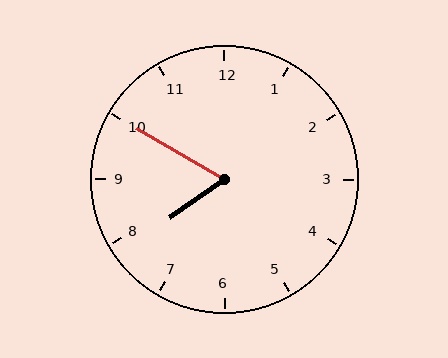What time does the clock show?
7:50.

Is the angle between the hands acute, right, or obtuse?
It is acute.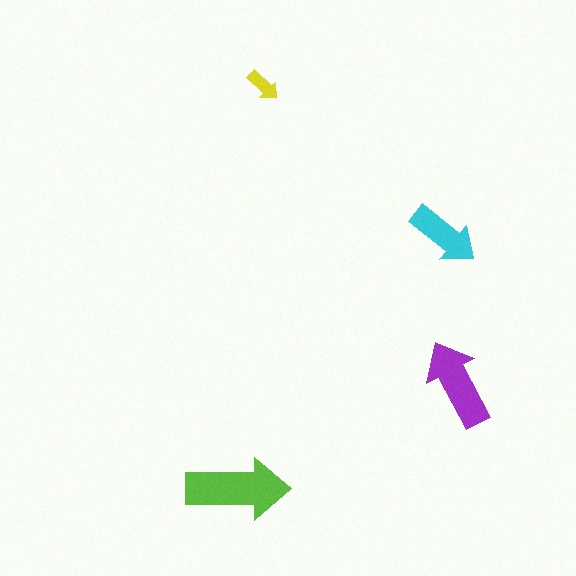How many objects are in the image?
There are 4 objects in the image.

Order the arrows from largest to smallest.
the lime one, the purple one, the cyan one, the yellow one.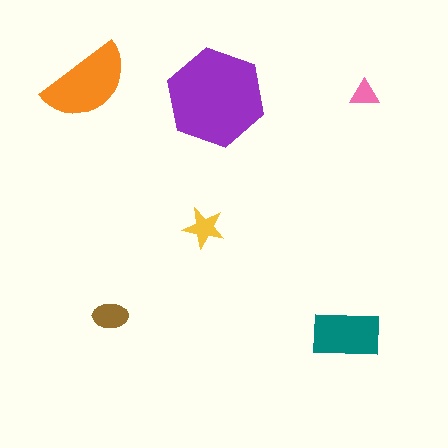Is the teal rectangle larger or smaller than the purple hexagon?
Smaller.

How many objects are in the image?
There are 6 objects in the image.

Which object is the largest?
The purple hexagon.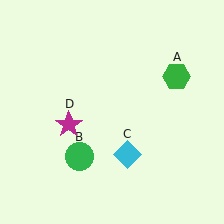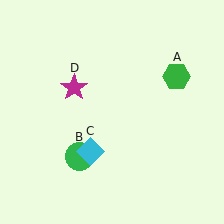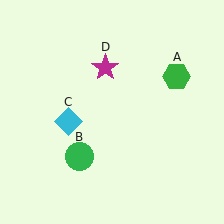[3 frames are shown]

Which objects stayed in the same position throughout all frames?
Green hexagon (object A) and green circle (object B) remained stationary.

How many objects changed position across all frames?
2 objects changed position: cyan diamond (object C), magenta star (object D).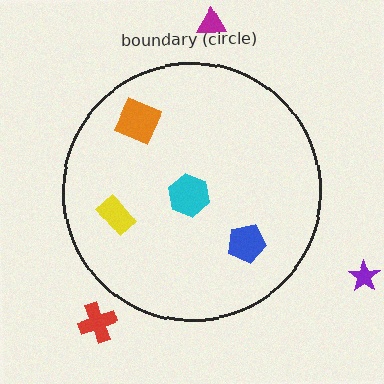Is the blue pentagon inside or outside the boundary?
Inside.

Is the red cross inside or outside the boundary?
Outside.